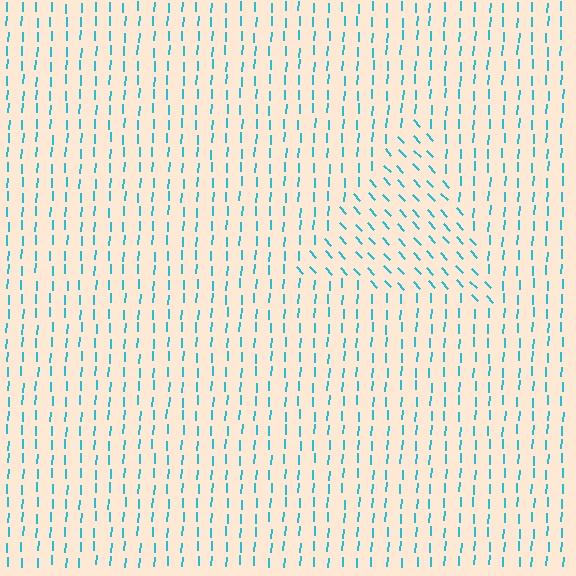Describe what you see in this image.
The image is filled with small cyan line segments. A triangle region in the image has lines oriented differently from the surrounding lines, creating a visible texture boundary.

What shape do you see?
I see a triangle.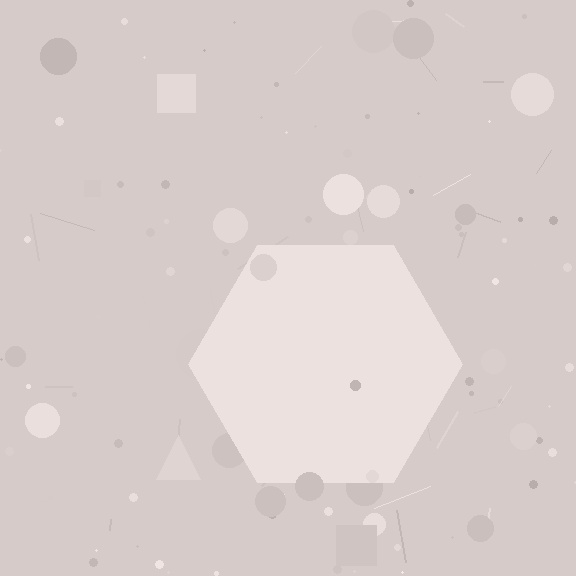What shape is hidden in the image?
A hexagon is hidden in the image.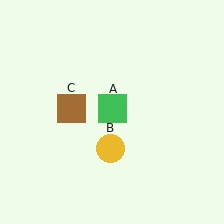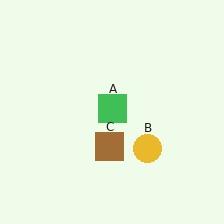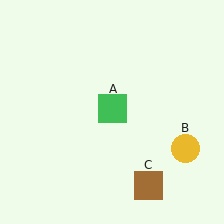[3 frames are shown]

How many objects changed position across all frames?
2 objects changed position: yellow circle (object B), brown square (object C).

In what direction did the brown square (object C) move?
The brown square (object C) moved down and to the right.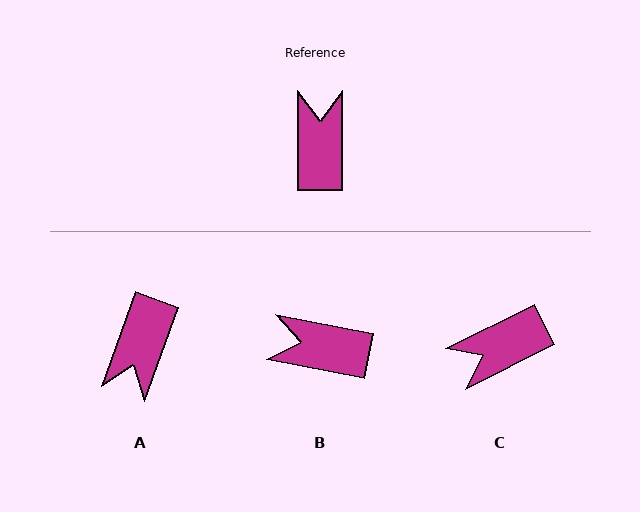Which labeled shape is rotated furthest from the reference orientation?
A, about 160 degrees away.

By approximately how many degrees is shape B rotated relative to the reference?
Approximately 79 degrees counter-clockwise.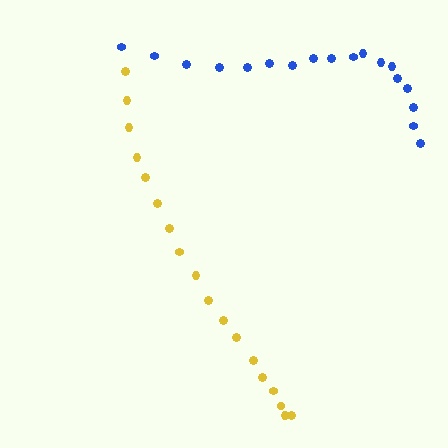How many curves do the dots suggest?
There are 2 distinct paths.